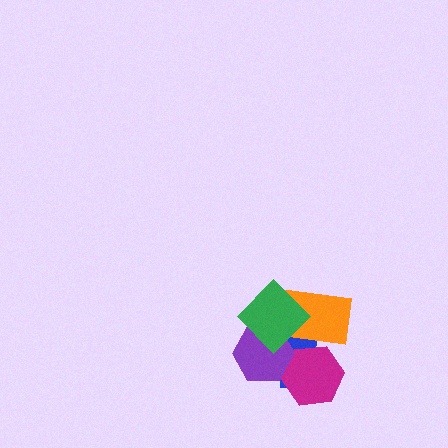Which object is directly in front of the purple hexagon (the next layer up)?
The orange rectangle is directly in front of the purple hexagon.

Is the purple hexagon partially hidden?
Yes, it is partially covered by another shape.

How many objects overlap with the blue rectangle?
4 objects overlap with the blue rectangle.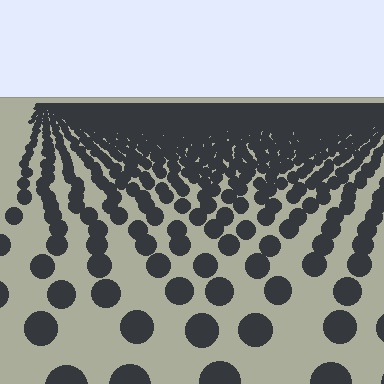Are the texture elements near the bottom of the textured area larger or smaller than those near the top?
Larger. Near the bottom, elements are closer to the viewer and appear at a bigger on-screen size.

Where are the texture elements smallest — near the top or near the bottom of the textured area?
Near the top.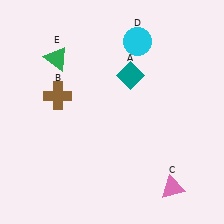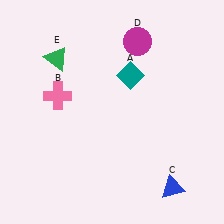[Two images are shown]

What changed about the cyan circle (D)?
In Image 1, D is cyan. In Image 2, it changed to magenta.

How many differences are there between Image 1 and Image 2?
There are 3 differences between the two images.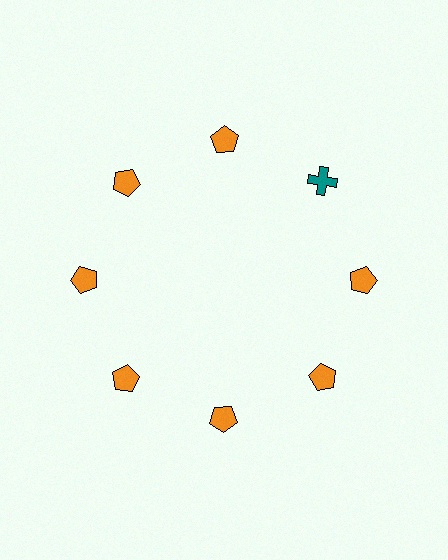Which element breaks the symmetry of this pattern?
The teal cross at roughly the 2 o'clock position breaks the symmetry. All other shapes are orange pentagons.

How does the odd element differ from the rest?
It differs in both color (teal instead of orange) and shape (cross instead of pentagon).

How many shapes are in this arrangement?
There are 8 shapes arranged in a ring pattern.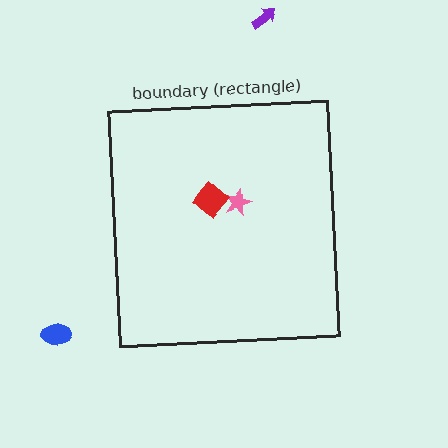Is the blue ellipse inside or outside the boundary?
Outside.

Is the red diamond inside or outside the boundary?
Inside.